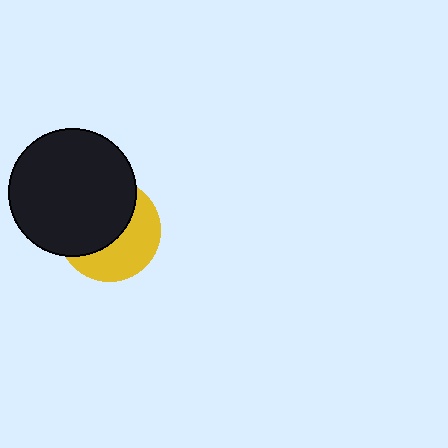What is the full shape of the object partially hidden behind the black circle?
The partially hidden object is a yellow circle.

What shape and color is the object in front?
The object in front is a black circle.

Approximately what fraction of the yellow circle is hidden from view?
Roughly 55% of the yellow circle is hidden behind the black circle.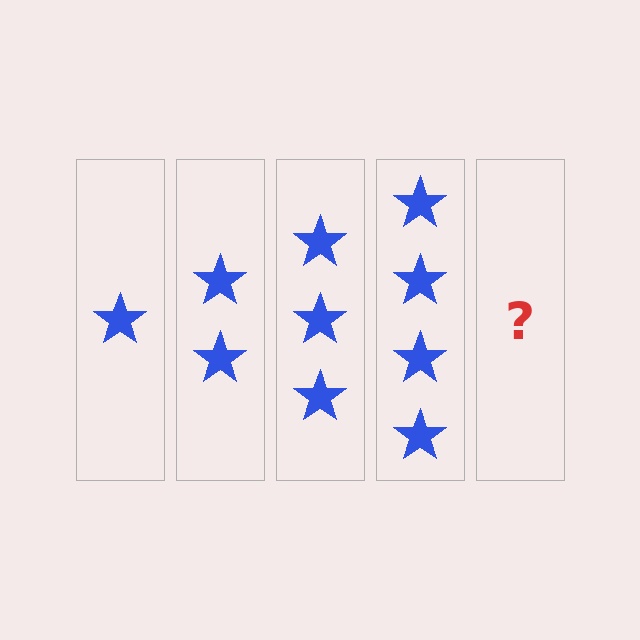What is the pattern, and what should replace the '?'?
The pattern is that each step adds one more star. The '?' should be 5 stars.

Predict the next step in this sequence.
The next step is 5 stars.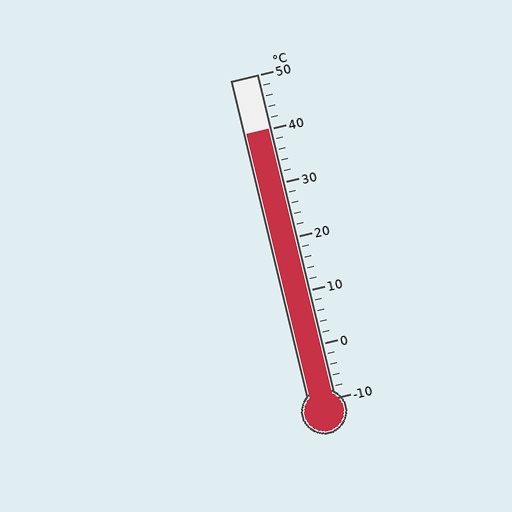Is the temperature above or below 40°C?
The temperature is at 40°C.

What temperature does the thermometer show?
The thermometer shows approximately 40°C.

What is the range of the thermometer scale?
The thermometer scale ranges from -10°C to 50°C.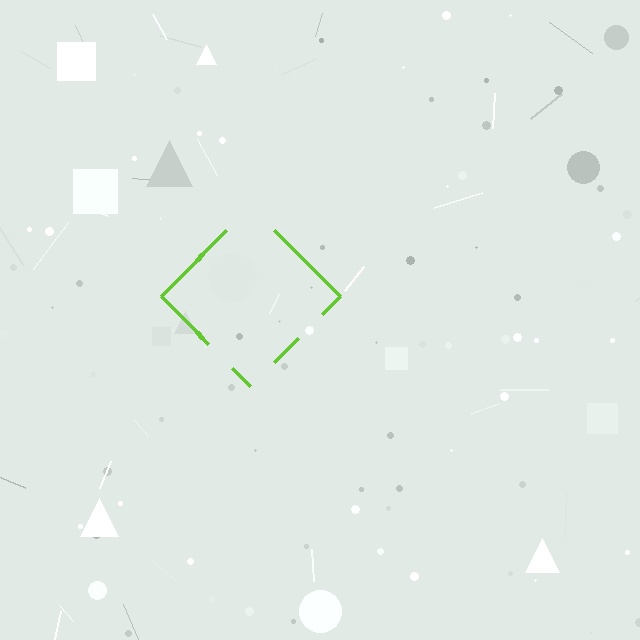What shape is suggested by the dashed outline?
The dashed outline suggests a diamond.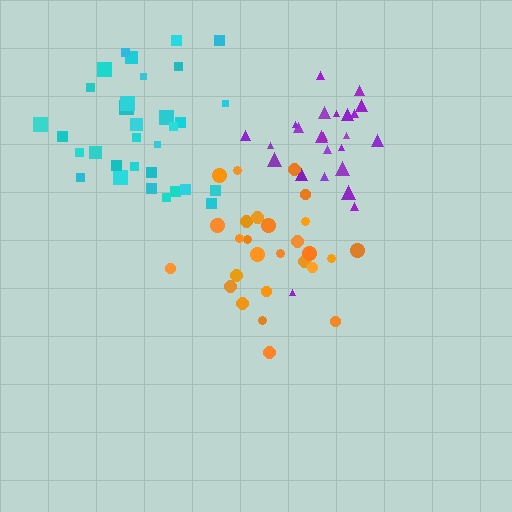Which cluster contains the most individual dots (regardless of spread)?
Cyan (32).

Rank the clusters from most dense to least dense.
orange, cyan, purple.